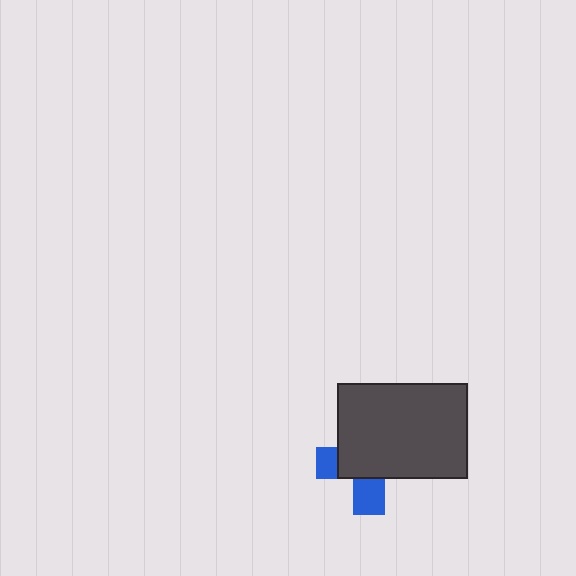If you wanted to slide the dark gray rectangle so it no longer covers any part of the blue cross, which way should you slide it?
Slide it up — that is the most direct way to separate the two shapes.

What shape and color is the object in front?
The object in front is a dark gray rectangle.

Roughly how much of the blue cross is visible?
A small part of it is visible (roughly 32%).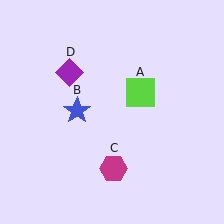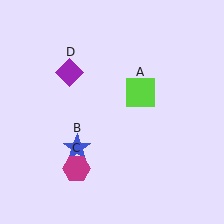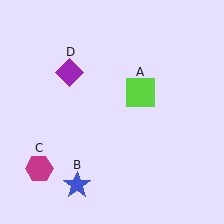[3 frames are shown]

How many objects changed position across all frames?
2 objects changed position: blue star (object B), magenta hexagon (object C).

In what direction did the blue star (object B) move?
The blue star (object B) moved down.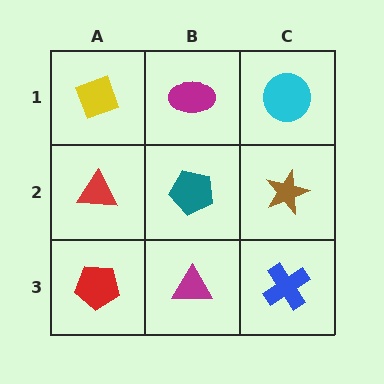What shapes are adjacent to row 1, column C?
A brown star (row 2, column C), a magenta ellipse (row 1, column B).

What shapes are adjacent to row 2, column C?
A cyan circle (row 1, column C), a blue cross (row 3, column C), a teal pentagon (row 2, column B).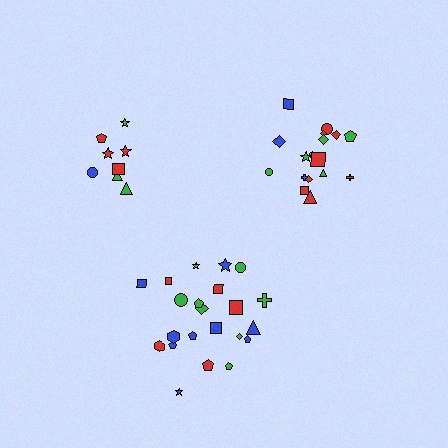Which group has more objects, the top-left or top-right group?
The top-right group.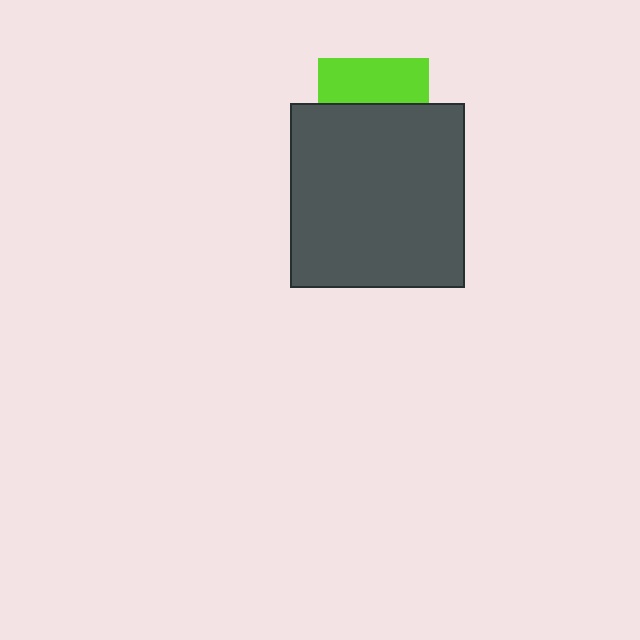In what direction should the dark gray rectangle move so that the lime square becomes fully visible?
The dark gray rectangle should move down. That is the shortest direction to clear the overlap and leave the lime square fully visible.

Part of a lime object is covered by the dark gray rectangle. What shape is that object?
It is a square.